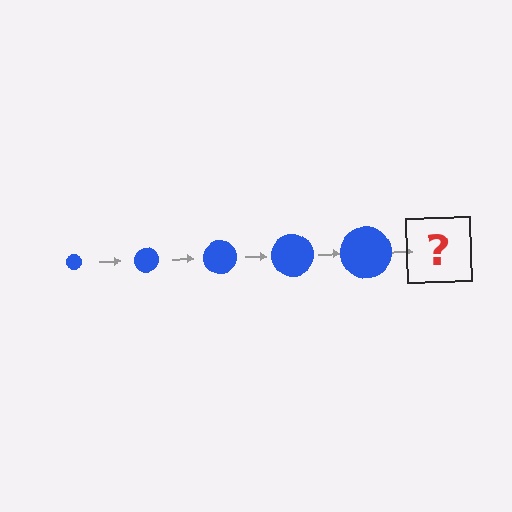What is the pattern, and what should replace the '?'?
The pattern is that the circle gets progressively larger each step. The '?' should be a blue circle, larger than the previous one.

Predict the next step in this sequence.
The next step is a blue circle, larger than the previous one.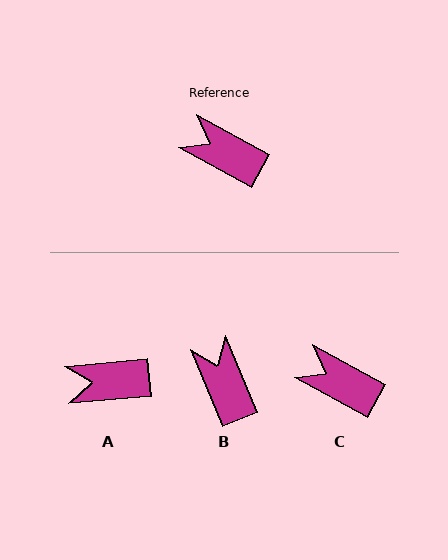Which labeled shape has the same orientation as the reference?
C.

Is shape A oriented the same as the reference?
No, it is off by about 34 degrees.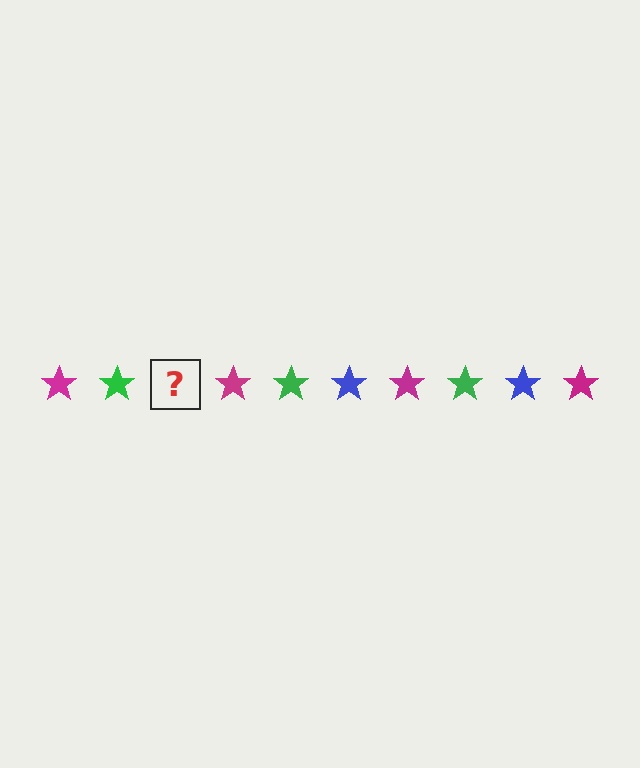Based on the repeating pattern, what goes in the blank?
The blank should be a blue star.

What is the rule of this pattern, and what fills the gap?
The rule is that the pattern cycles through magenta, green, blue stars. The gap should be filled with a blue star.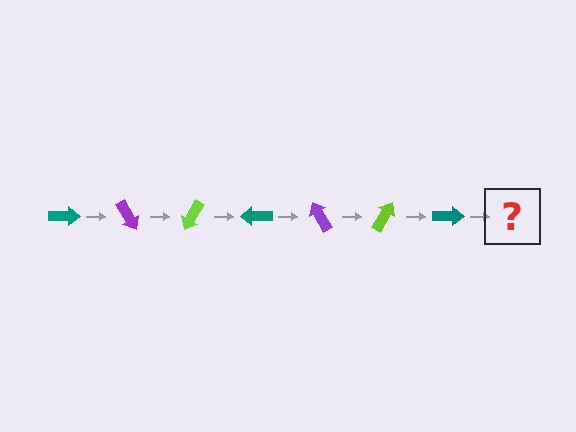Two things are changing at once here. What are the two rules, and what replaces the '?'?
The two rules are that it rotates 60 degrees each step and the color cycles through teal, purple, and lime. The '?' should be a purple arrow, rotated 420 degrees from the start.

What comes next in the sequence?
The next element should be a purple arrow, rotated 420 degrees from the start.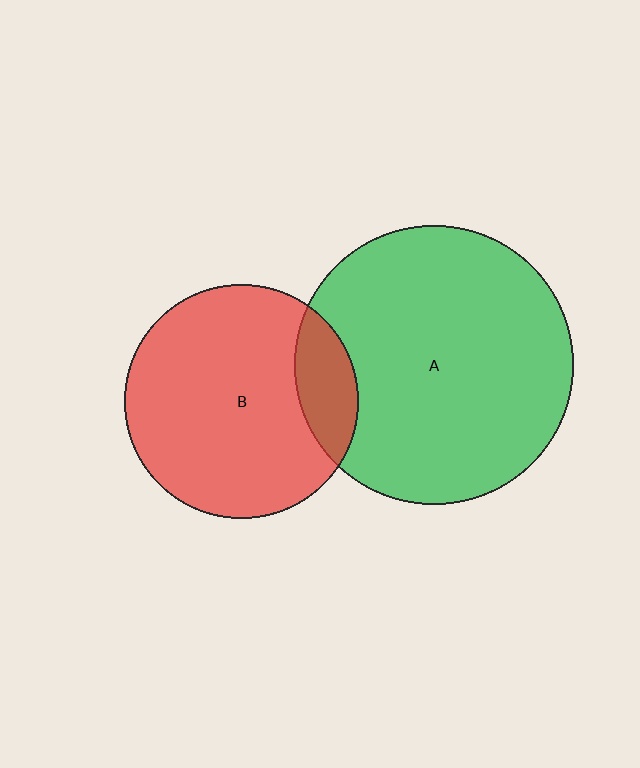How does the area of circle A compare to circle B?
Approximately 1.4 times.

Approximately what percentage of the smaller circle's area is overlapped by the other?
Approximately 15%.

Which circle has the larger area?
Circle A (green).